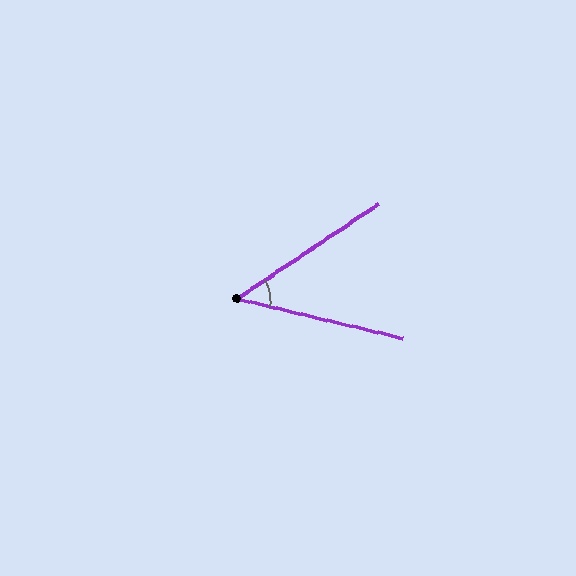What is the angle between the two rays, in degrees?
Approximately 47 degrees.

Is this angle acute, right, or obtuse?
It is acute.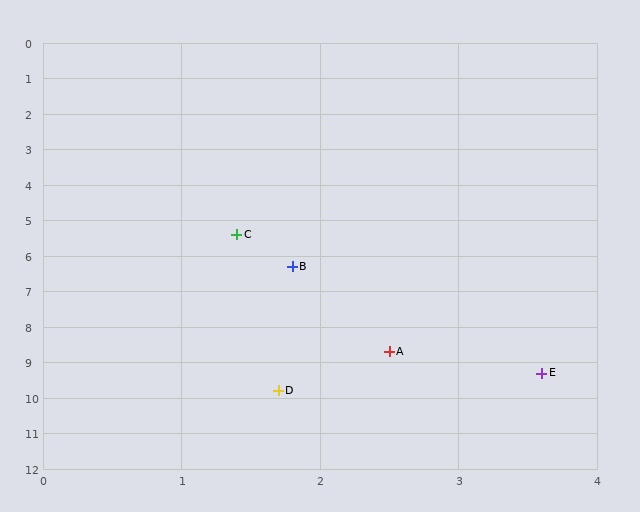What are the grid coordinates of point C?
Point C is at approximately (1.4, 5.4).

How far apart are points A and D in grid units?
Points A and D are about 1.4 grid units apart.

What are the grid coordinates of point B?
Point B is at approximately (1.8, 6.3).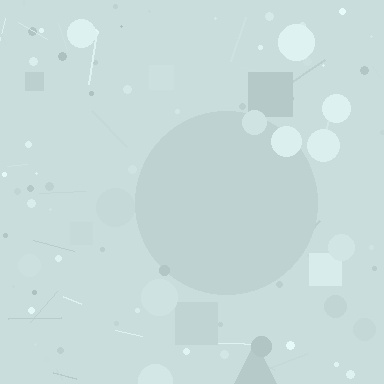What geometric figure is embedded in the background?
A circle is embedded in the background.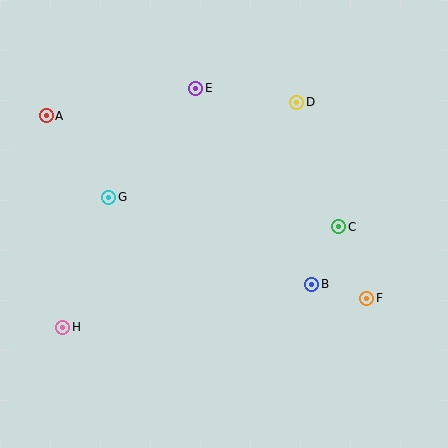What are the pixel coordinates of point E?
Point E is at (196, 88).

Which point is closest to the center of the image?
Point B at (312, 284) is closest to the center.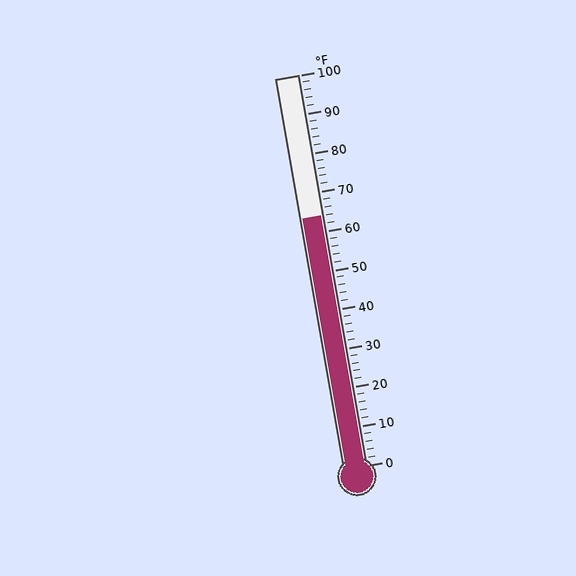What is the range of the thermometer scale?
The thermometer scale ranges from 0°F to 100°F.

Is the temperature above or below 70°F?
The temperature is below 70°F.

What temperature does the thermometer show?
The thermometer shows approximately 64°F.